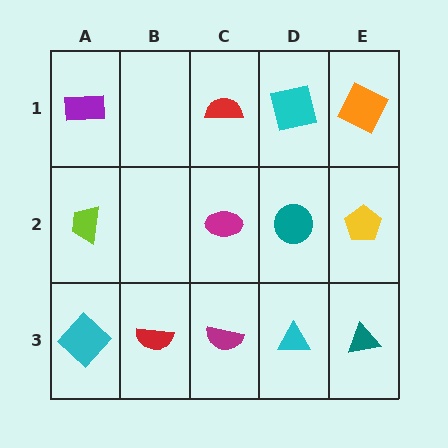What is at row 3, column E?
A teal triangle.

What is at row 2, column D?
A teal circle.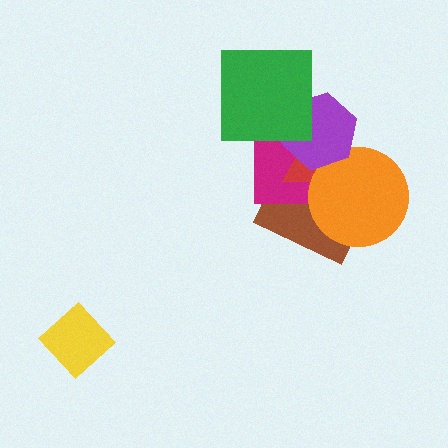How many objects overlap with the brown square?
4 objects overlap with the brown square.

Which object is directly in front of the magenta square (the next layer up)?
The red triangle is directly in front of the magenta square.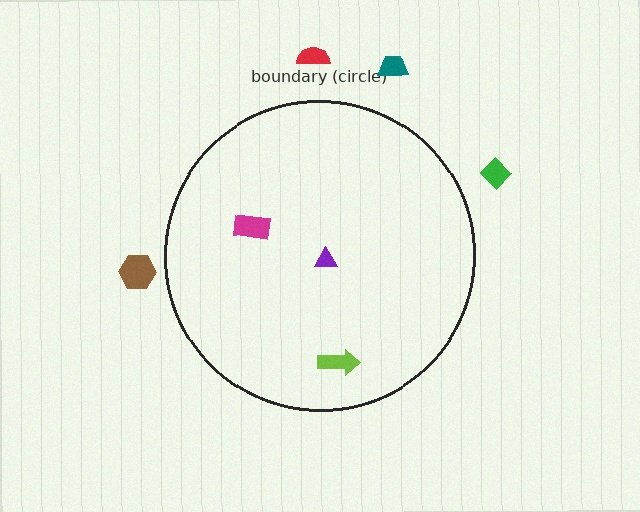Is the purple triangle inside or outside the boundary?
Inside.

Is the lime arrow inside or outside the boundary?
Inside.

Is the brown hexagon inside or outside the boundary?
Outside.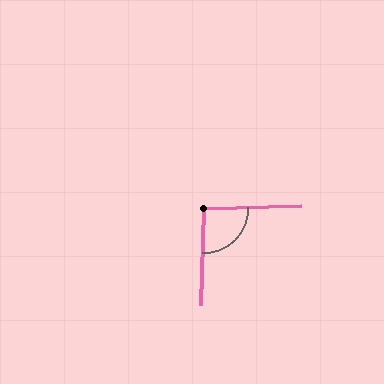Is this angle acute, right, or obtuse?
It is approximately a right angle.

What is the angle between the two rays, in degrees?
Approximately 94 degrees.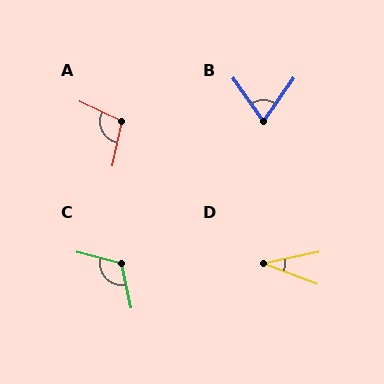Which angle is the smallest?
D, at approximately 33 degrees.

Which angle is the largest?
C, at approximately 116 degrees.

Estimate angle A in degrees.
Approximately 103 degrees.